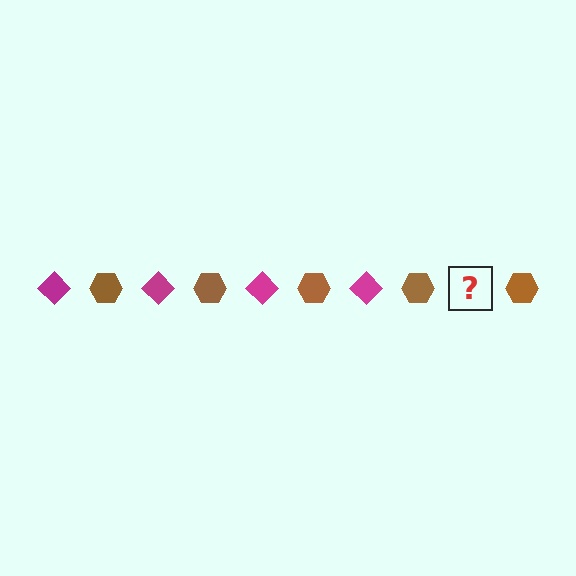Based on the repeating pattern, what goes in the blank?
The blank should be a magenta diamond.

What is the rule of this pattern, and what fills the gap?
The rule is that the pattern alternates between magenta diamond and brown hexagon. The gap should be filled with a magenta diamond.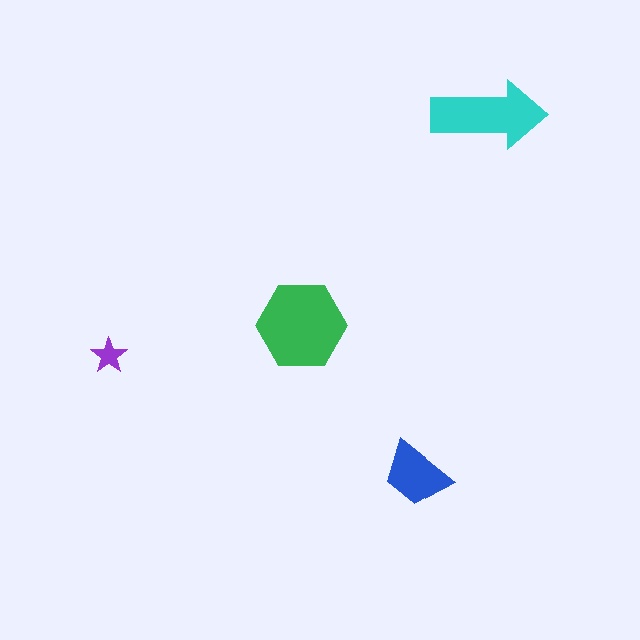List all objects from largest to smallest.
The green hexagon, the cyan arrow, the blue trapezoid, the purple star.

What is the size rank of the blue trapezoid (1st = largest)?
3rd.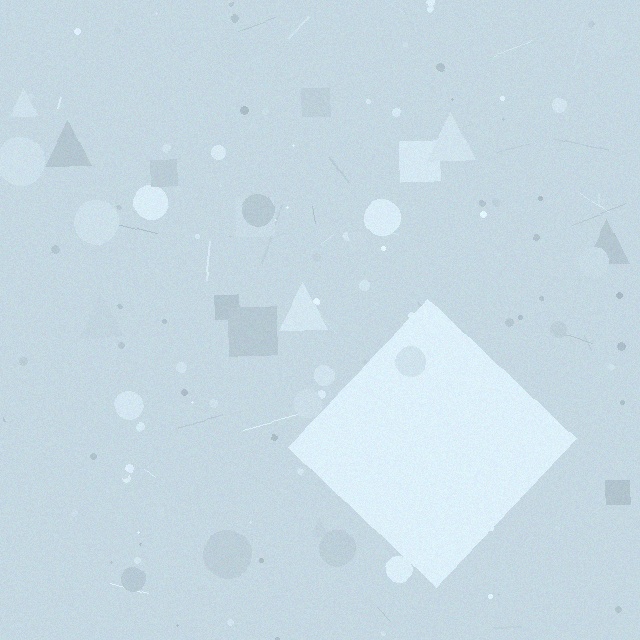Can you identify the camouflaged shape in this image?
The camouflaged shape is a diamond.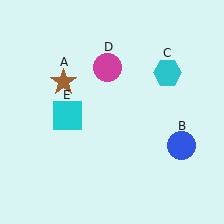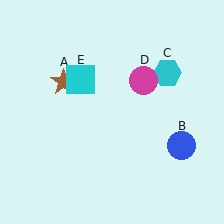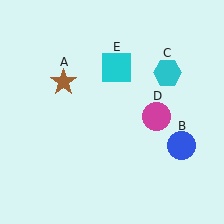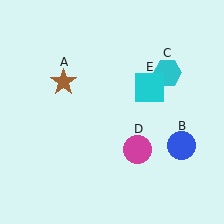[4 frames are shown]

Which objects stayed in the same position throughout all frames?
Brown star (object A) and blue circle (object B) and cyan hexagon (object C) remained stationary.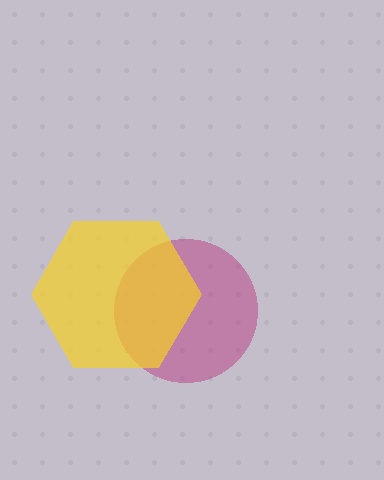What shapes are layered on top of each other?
The layered shapes are: a magenta circle, a yellow hexagon.